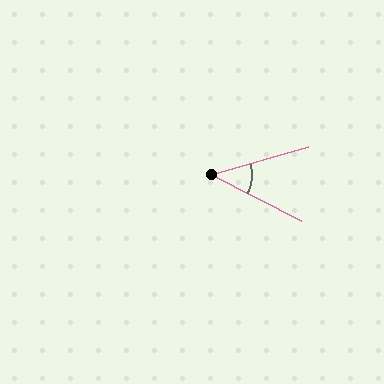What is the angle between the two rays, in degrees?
Approximately 43 degrees.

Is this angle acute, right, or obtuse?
It is acute.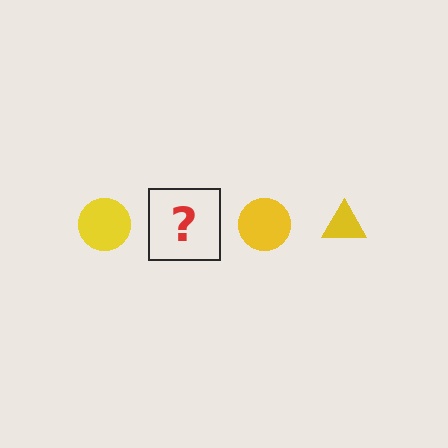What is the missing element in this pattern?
The missing element is a yellow triangle.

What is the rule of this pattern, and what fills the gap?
The rule is that the pattern cycles through circle, triangle shapes in yellow. The gap should be filled with a yellow triangle.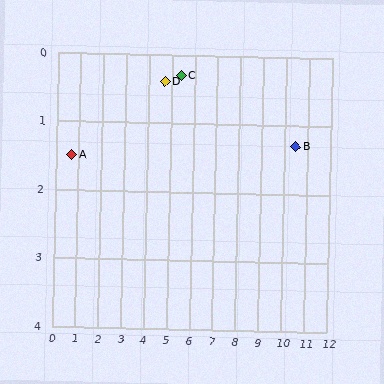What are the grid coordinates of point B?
Point B is at approximately (10.5, 1.3).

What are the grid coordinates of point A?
Point A is at approximately (0.7, 1.5).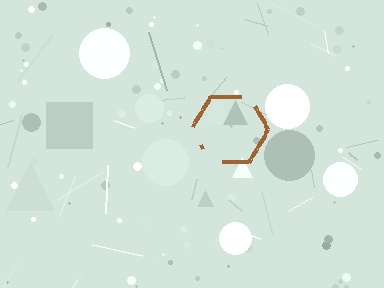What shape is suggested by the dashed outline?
The dashed outline suggests a hexagon.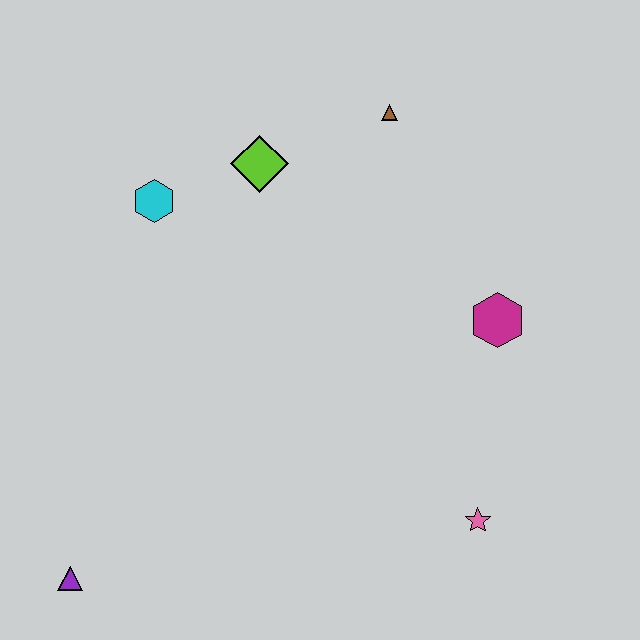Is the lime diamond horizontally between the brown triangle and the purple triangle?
Yes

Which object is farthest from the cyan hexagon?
The pink star is farthest from the cyan hexagon.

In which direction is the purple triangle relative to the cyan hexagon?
The purple triangle is below the cyan hexagon.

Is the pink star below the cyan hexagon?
Yes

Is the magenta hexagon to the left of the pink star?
No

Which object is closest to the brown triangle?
The lime diamond is closest to the brown triangle.